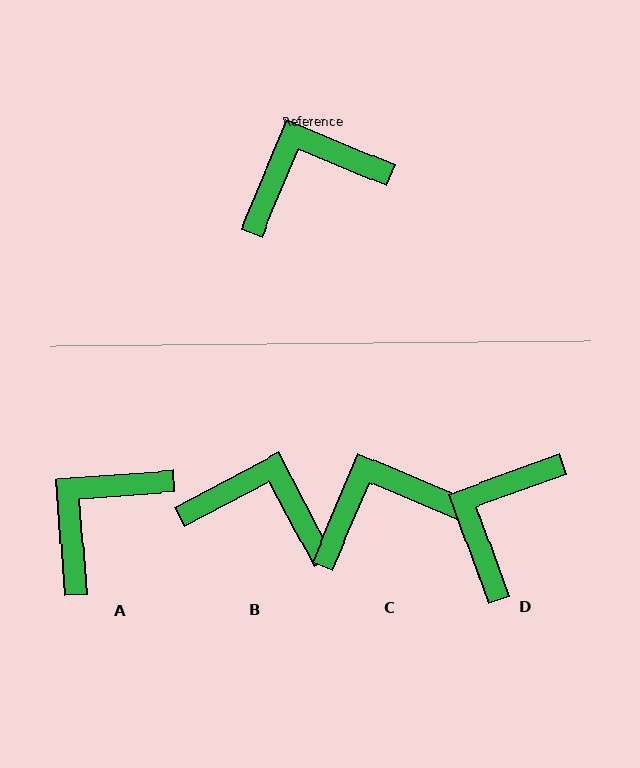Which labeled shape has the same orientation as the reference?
C.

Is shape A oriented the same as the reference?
No, it is off by about 27 degrees.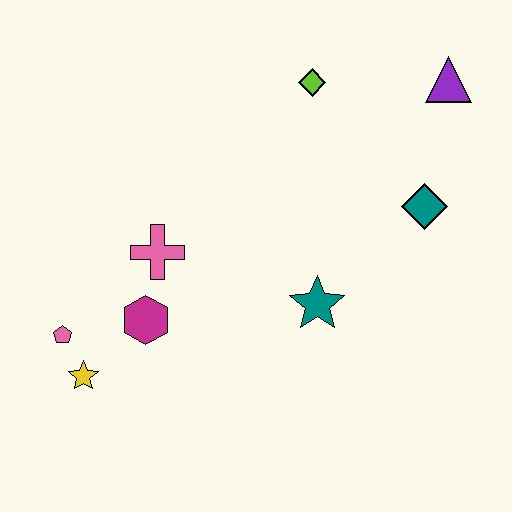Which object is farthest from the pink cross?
The purple triangle is farthest from the pink cross.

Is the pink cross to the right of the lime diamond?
No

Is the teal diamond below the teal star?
No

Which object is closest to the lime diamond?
The purple triangle is closest to the lime diamond.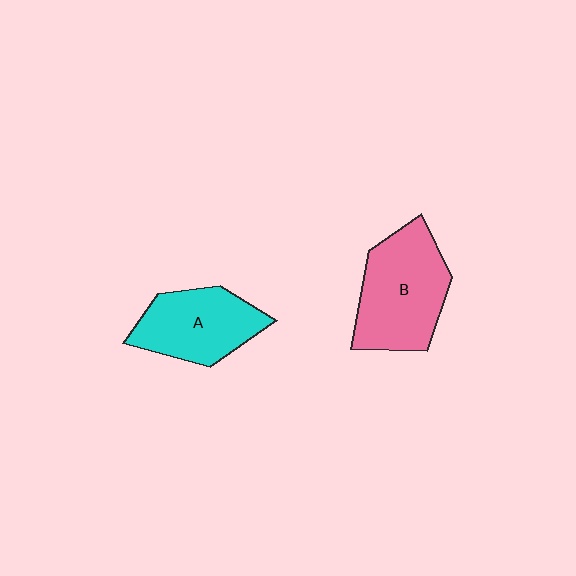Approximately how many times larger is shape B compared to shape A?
Approximately 1.2 times.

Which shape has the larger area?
Shape B (pink).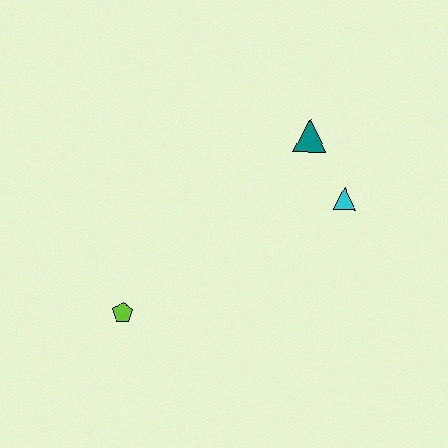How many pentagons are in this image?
There is 1 pentagon.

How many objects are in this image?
There are 3 objects.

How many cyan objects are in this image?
There is 1 cyan object.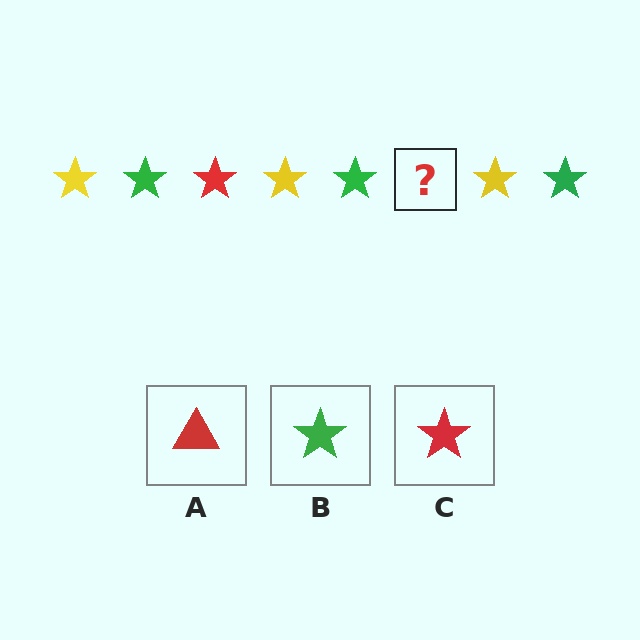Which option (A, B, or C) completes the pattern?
C.